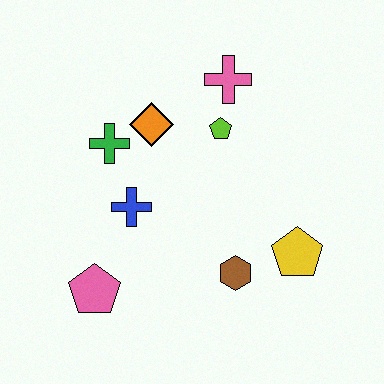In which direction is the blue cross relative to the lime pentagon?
The blue cross is to the left of the lime pentagon.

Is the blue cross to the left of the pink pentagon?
No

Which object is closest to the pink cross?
The lime pentagon is closest to the pink cross.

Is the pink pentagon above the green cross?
No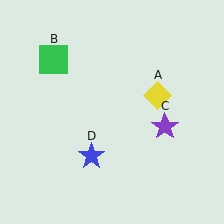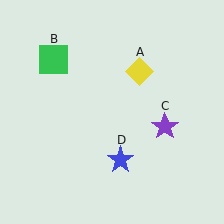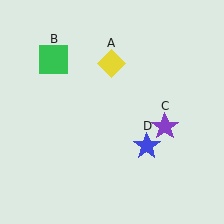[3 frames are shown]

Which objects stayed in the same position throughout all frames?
Green square (object B) and purple star (object C) remained stationary.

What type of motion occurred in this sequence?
The yellow diamond (object A), blue star (object D) rotated counterclockwise around the center of the scene.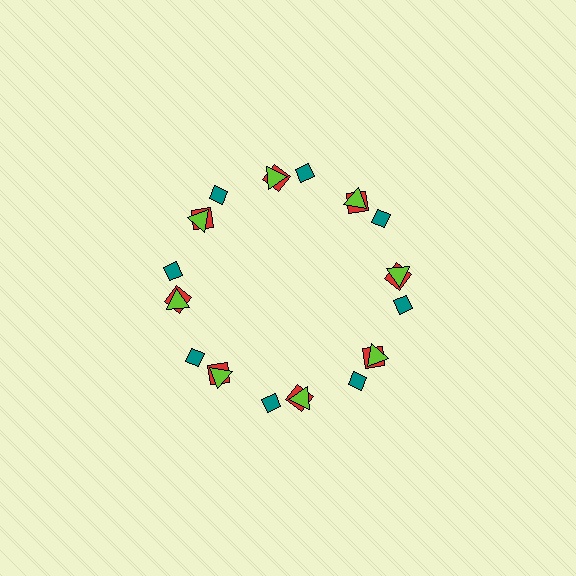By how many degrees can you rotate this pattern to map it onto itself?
The pattern maps onto itself every 45 degrees of rotation.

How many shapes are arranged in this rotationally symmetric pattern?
There are 24 shapes, arranged in 8 groups of 3.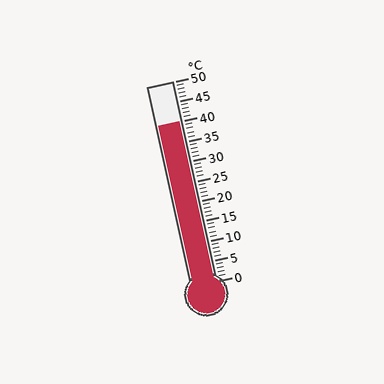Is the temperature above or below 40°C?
The temperature is at 40°C.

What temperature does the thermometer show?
The thermometer shows approximately 40°C.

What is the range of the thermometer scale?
The thermometer scale ranges from 0°C to 50°C.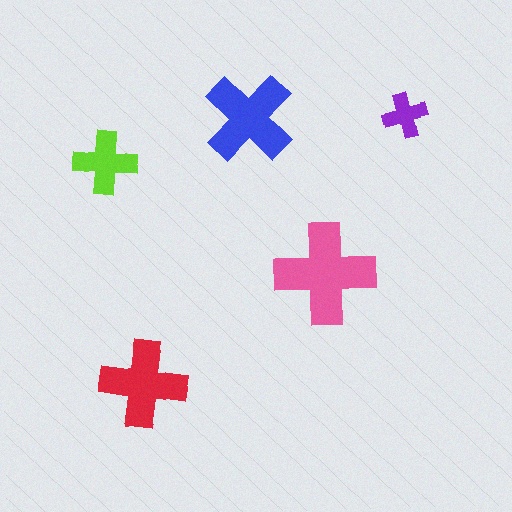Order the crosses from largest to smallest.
the pink one, the blue one, the red one, the lime one, the purple one.